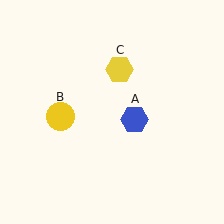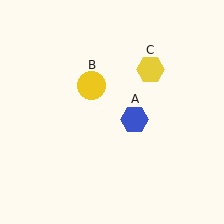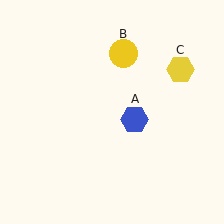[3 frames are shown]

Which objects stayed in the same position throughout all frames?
Blue hexagon (object A) remained stationary.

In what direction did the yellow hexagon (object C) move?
The yellow hexagon (object C) moved right.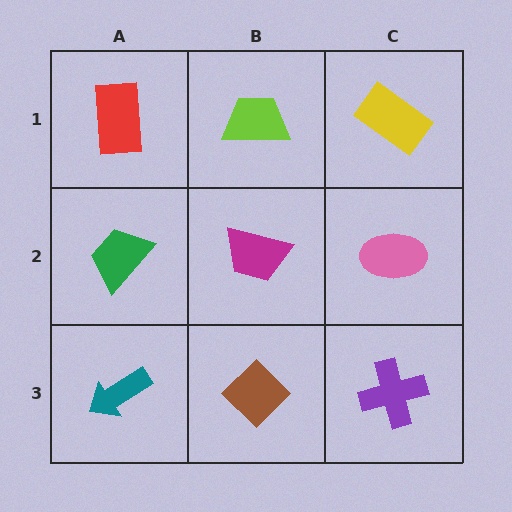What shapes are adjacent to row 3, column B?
A magenta trapezoid (row 2, column B), a teal arrow (row 3, column A), a purple cross (row 3, column C).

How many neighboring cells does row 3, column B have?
3.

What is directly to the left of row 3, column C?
A brown diamond.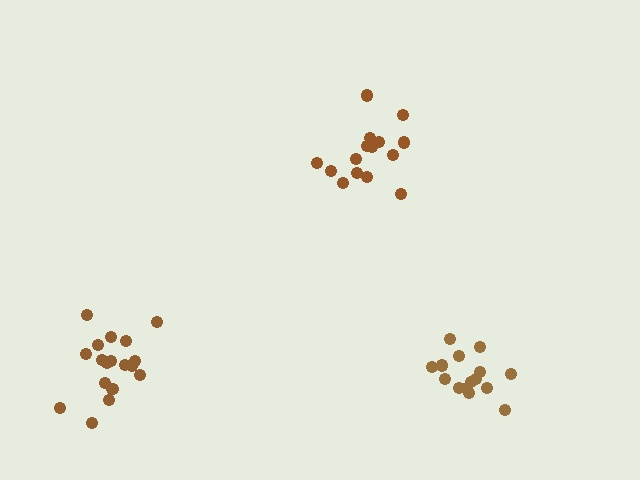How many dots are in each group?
Group 1: 15 dots, Group 2: 18 dots, Group 3: 15 dots (48 total).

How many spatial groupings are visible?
There are 3 spatial groupings.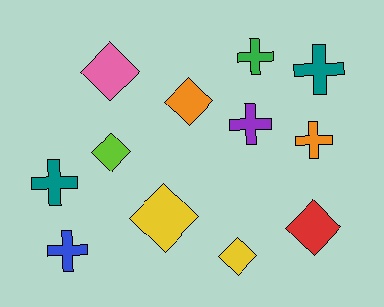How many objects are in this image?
There are 12 objects.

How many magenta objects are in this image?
There are no magenta objects.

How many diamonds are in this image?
There are 6 diamonds.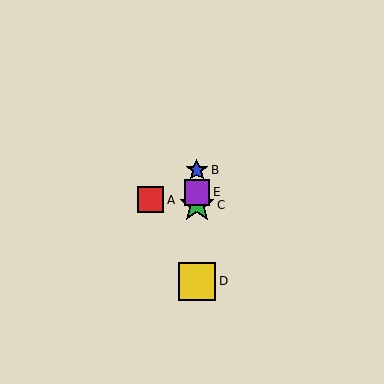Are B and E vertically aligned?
Yes, both are at x≈197.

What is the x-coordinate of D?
Object D is at x≈197.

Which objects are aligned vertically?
Objects B, C, D, E are aligned vertically.